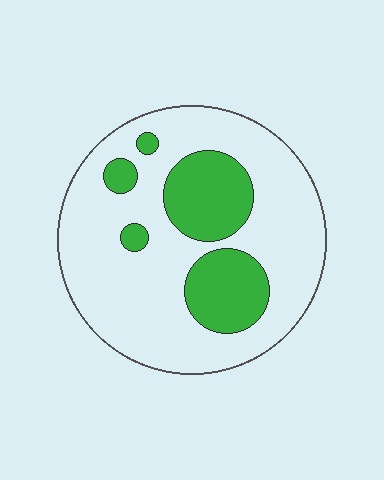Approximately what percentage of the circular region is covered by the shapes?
Approximately 25%.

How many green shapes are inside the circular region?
5.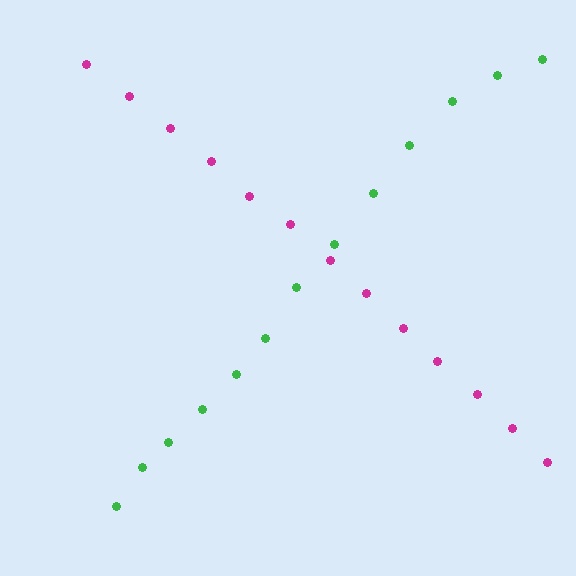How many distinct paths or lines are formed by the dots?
There are 2 distinct paths.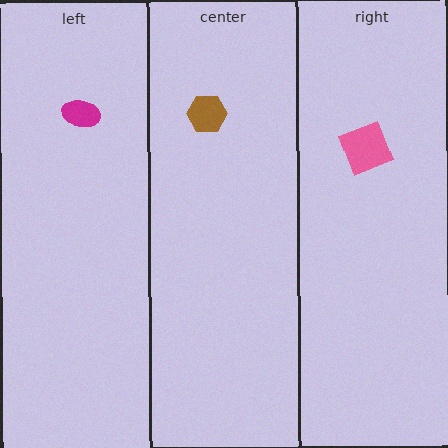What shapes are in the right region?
The pink square.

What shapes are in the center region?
The brown hexagon.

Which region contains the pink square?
The right region.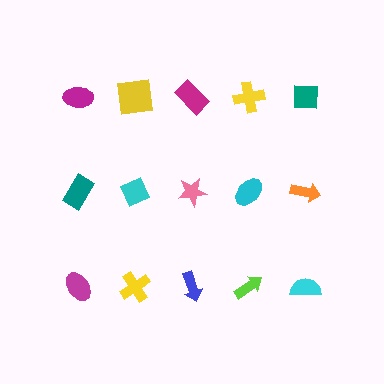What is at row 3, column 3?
A blue arrow.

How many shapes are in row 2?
5 shapes.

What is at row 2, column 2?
A cyan diamond.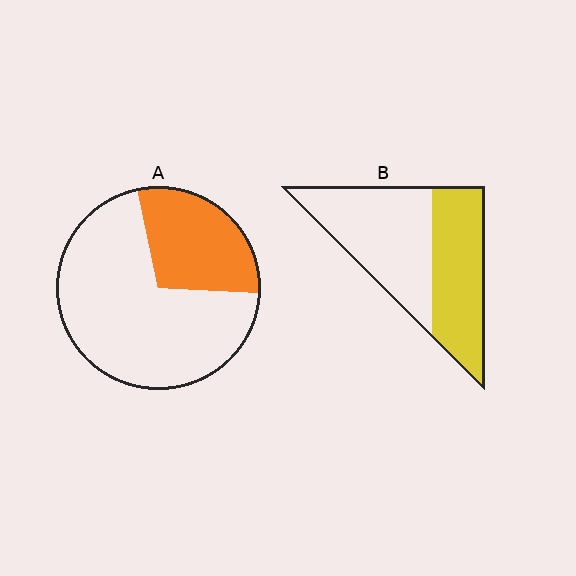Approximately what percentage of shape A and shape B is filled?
A is approximately 30% and B is approximately 45%.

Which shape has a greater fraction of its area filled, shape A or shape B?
Shape B.